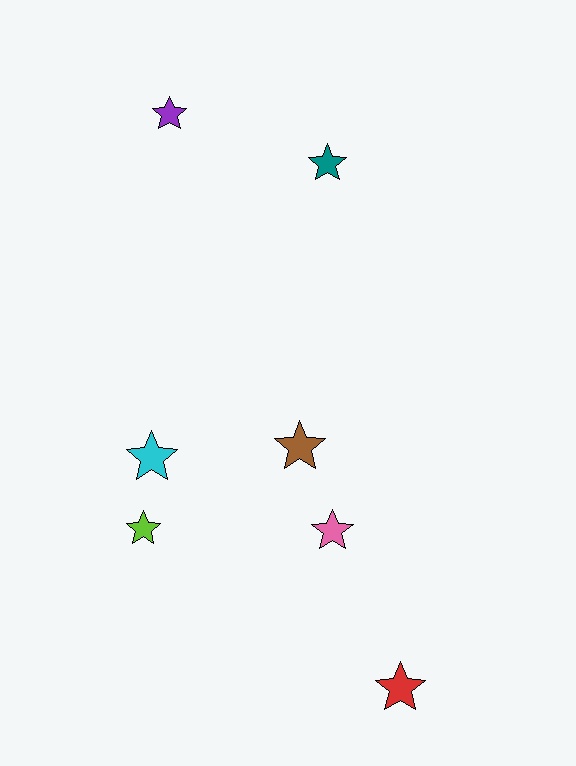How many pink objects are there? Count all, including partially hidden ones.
There is 1 pink object.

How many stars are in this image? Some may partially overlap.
There are 7 stars.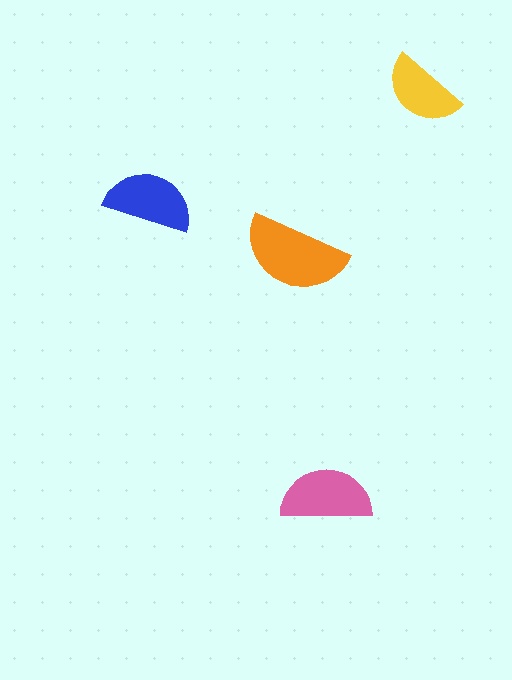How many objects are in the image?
There are 4 objects in the image.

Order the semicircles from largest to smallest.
the orange one, the pink one, the blue one, the yellow one.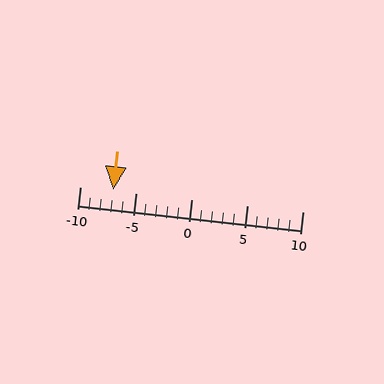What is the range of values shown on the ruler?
The ruler shows values from -10 to 10.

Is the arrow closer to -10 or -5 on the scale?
The arrow is closer to -5.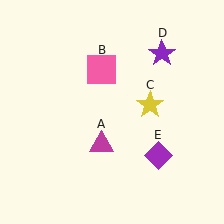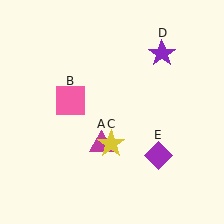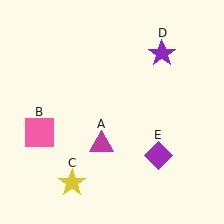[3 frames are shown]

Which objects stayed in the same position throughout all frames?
Magenta triangle (object A) and purple star (object D) and purple diamond (object E) remained stationary.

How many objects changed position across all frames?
2 objects changed position: pink square (object B), yellow star (object C).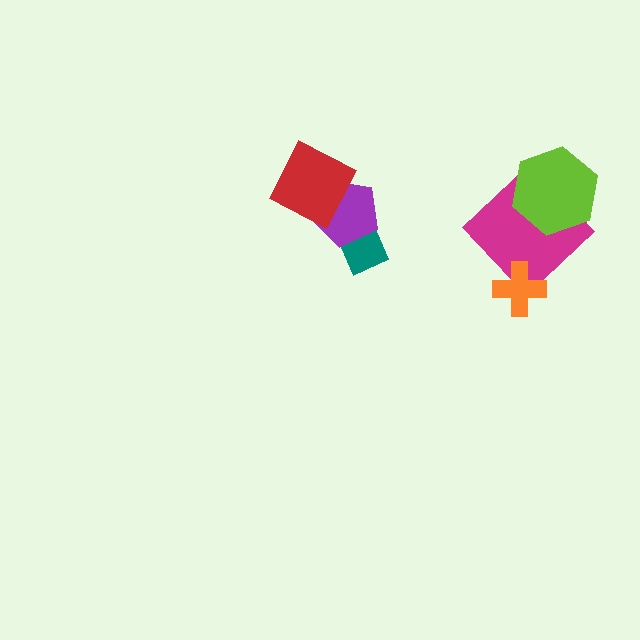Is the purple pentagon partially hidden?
Yes, it is partially covered by another shape.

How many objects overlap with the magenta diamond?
2 objects overlap with the magenta diamond.